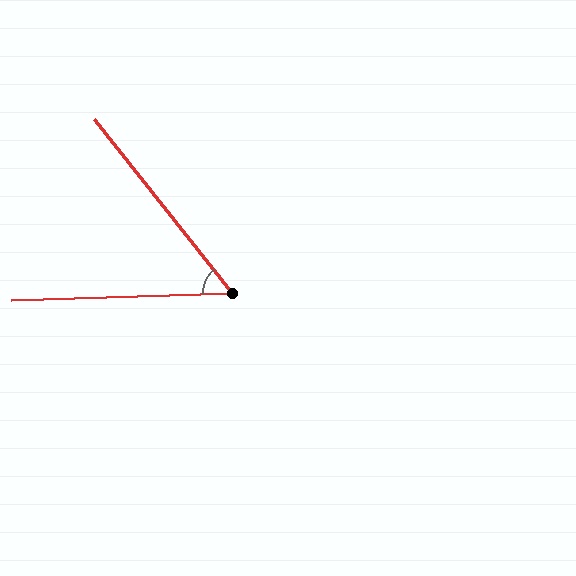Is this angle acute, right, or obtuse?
It is acute.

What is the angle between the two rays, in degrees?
Approximately 53 degrees.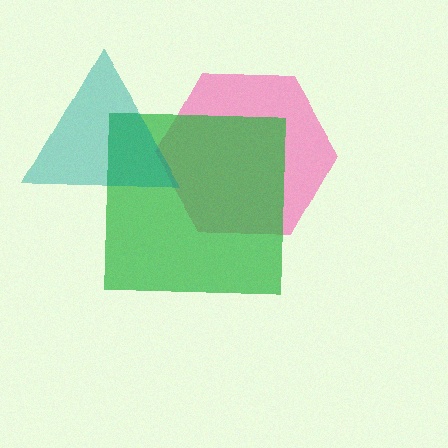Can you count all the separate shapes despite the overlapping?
Yes, there are 3 separate shapes.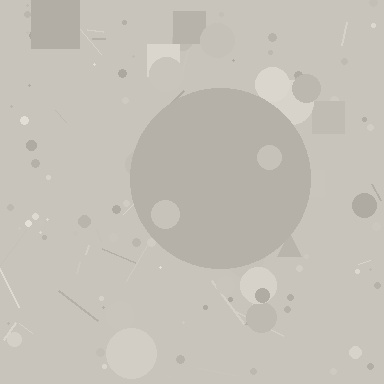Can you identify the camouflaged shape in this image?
The camouflaged shape is a circle.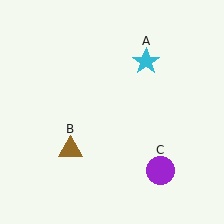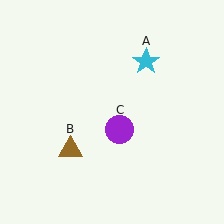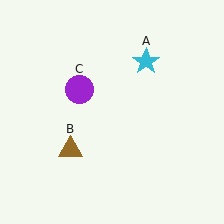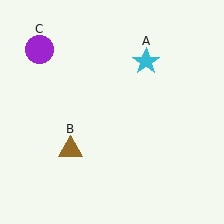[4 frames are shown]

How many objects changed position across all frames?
1 object changed position: purple circle (object C).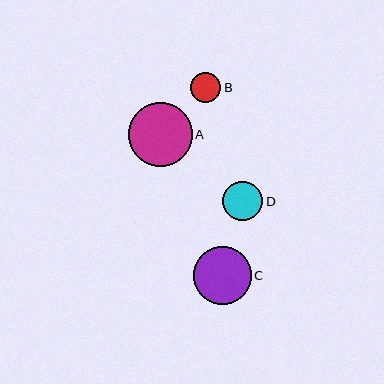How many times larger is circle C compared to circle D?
Circle C is approximately 1.5 times the size of circle D.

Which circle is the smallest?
Circle B is the smallest with a size of approximately 30 pixels.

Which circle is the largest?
Circle A is the largest with a size of approximately 64 pixels.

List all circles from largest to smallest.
From largest to smallest: A, C, D, B.